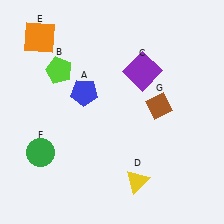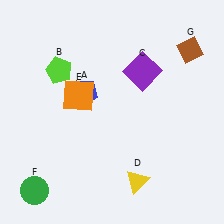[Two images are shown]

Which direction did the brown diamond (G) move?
The brown diamond (G) moved up.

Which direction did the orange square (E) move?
The orange square (E) moved down.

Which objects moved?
The objects that moved are: the orange square (E), the green circle (F), the brown diamond (G).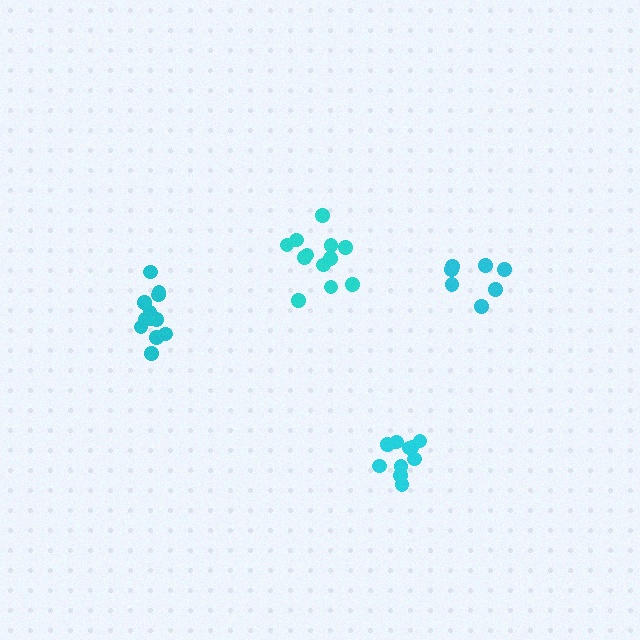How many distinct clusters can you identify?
There are 4 distinct clusters.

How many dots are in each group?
Group 1: 7 dots, Group 2: 12 dots, Group 3: 10 dots, Group 4: 12 dots (41 total).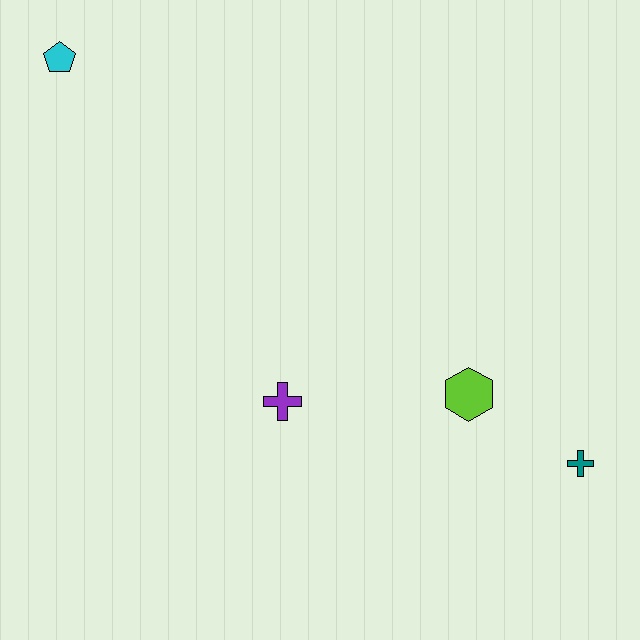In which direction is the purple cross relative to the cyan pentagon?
The purple cross is below the cyan pentagon.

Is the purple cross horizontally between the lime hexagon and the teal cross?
No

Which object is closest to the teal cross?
The lime hexagon is closest to the teal cross.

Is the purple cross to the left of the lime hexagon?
Yes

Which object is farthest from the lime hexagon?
The cyan pentagon is farthest from the lime hexagon.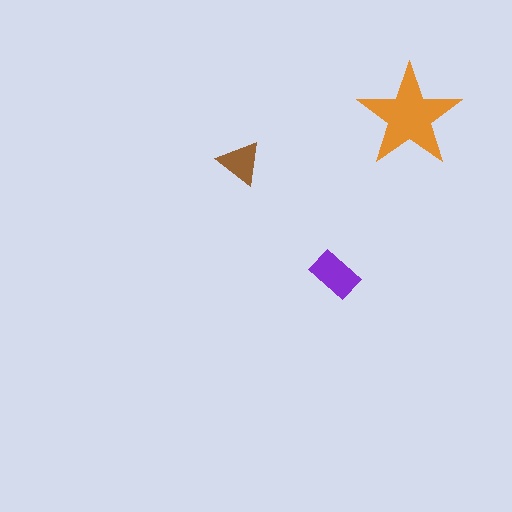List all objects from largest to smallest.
The orange star, the purple rectangle, the brown triangle.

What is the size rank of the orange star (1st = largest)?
1st.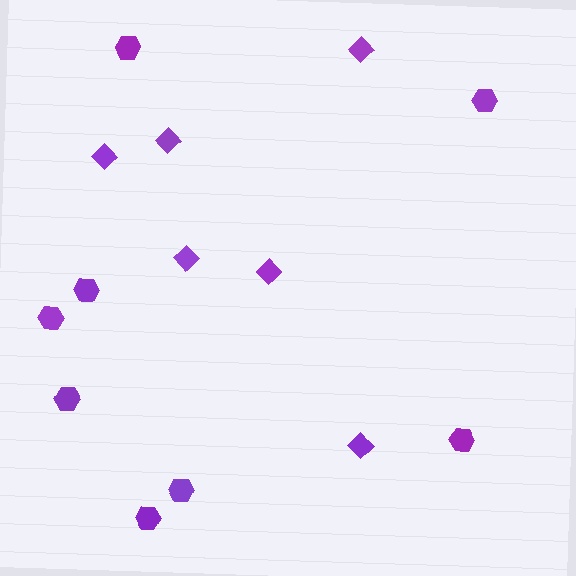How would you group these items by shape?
There are 2 groups: one group of diamonds (6) and one group of hexagons (8).